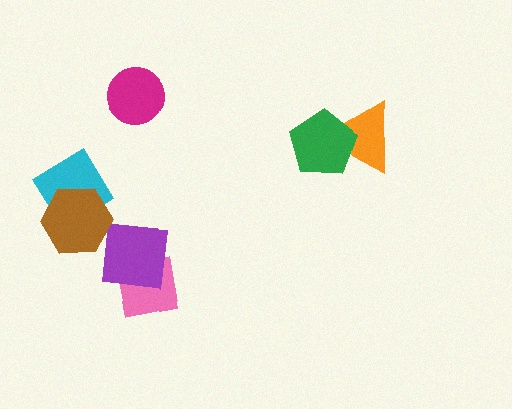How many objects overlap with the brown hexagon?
2 objects overlap with the brown hexagon.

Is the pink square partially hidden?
Yes, it is partially covered by another shape.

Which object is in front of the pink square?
The purple square is in front of the pink square.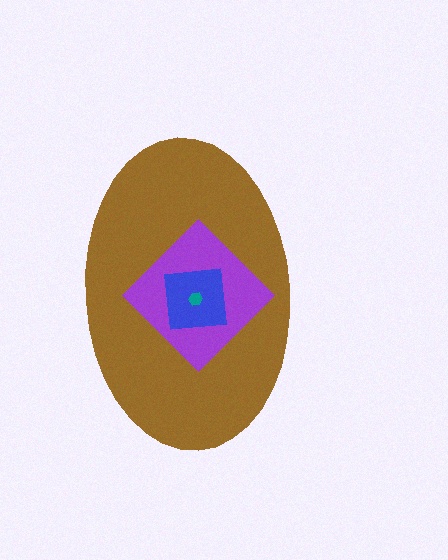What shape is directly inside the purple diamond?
The blue square.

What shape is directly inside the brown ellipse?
The purple diamond.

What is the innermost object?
The teal hexagon.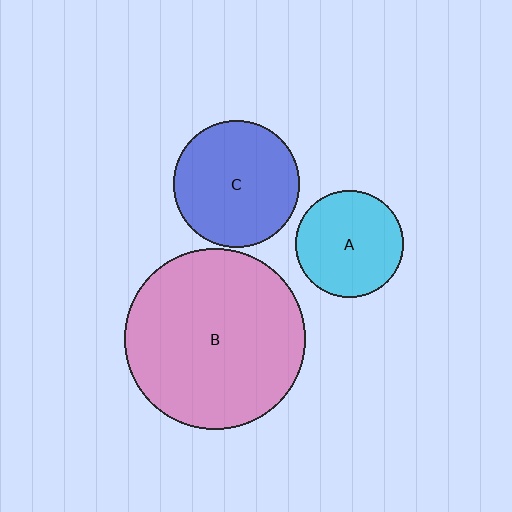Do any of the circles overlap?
No, none of the circles overlap.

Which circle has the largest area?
Circle B (pink).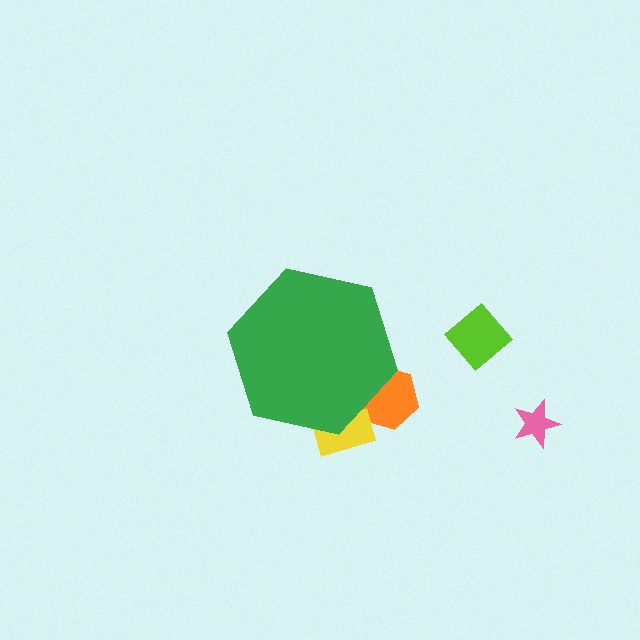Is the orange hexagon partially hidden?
Yes, the orange hexagon is partially hidden behind the green hexagon.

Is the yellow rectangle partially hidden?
Yes, the yellow rectangle is partially hidden behind the green hexagon.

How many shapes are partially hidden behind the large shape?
2 shapes are partially hidden.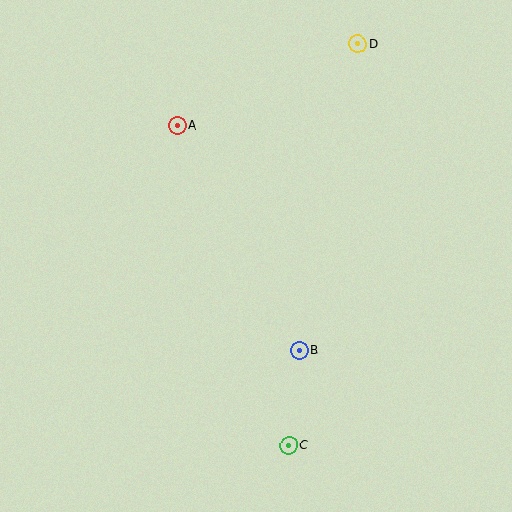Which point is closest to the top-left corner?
Point A is closest to the top-left corner.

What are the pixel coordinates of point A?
Point A is at (177, 126).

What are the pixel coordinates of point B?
Point B is at (299, 350).